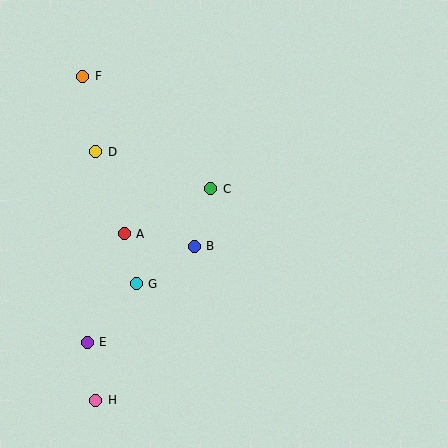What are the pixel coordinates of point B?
Point B is at (194, 246).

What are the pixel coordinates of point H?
Point H is at (96, 400).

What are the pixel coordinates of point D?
Point D is at (96, 152).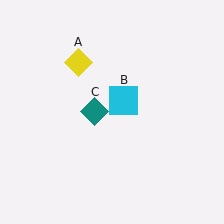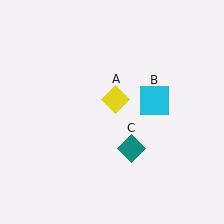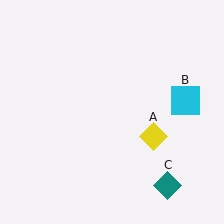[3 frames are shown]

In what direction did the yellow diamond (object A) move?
The yellow diamond (object A) moved down and to the right.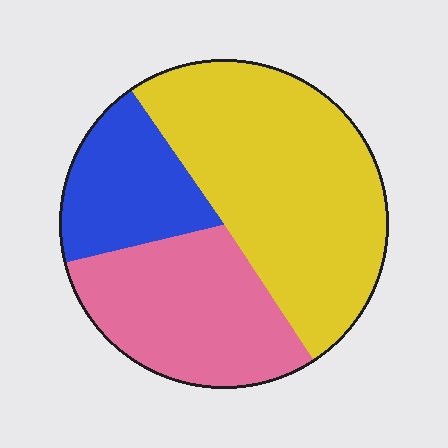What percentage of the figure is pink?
Pink covers roughly 30% of the figure.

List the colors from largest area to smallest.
From largest to smallest: yellow, pink, blue.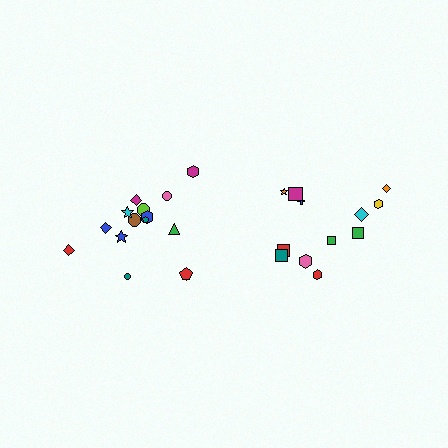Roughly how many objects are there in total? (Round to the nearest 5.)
Roughly 25 objects in total.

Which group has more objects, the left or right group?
The left group.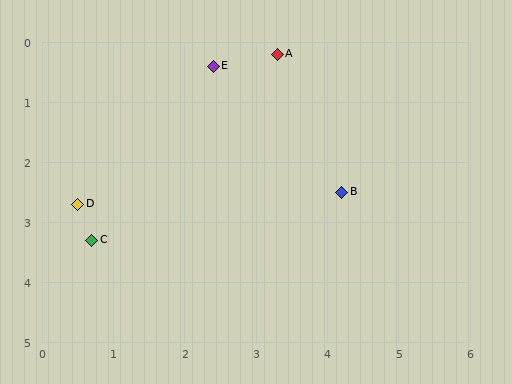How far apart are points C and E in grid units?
Points C and E are about 3.4 grid units apart.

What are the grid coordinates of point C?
Point C is at approximately (0.7, 3.3).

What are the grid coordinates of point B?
Point B is at approximately (4.2, 2.5).